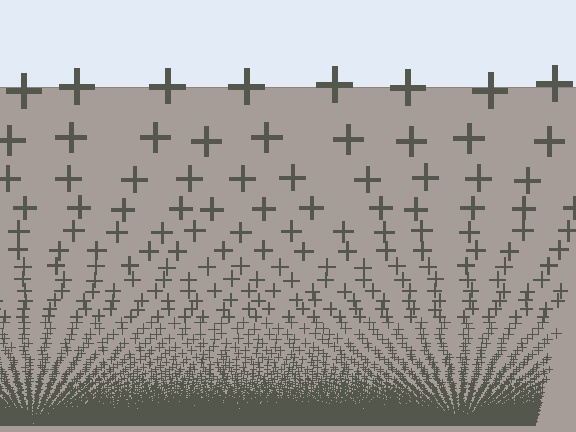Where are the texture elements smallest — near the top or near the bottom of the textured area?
Near the bottom.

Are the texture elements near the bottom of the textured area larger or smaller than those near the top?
Smaller. The gradient is inverted — elements near the bottom are smaller and denser.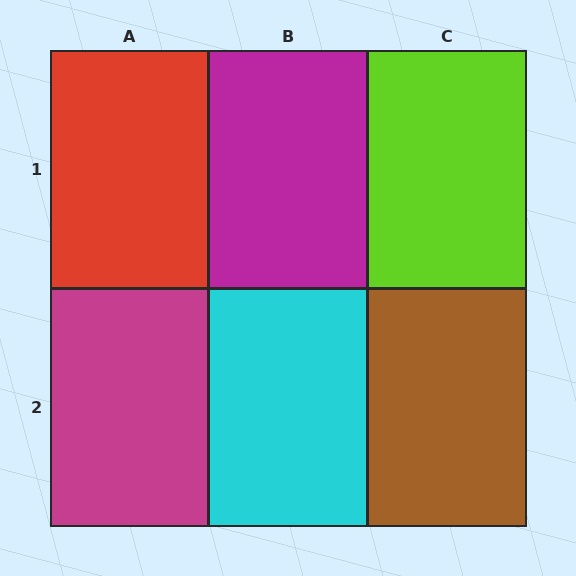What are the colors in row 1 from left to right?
Red, magenta, lime.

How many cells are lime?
1 cell is lime.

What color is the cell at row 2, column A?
Magenta.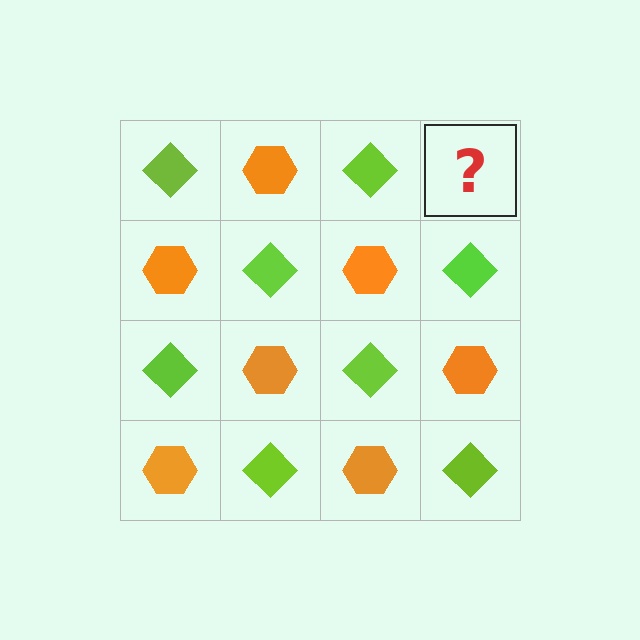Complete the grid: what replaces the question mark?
The question mark should be replaced with an orange hexagon.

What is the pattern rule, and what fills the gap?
The rule is that it alternates lime diamond and orange hexagon in a checkerboard pattern. The gap should be filled with an orange hexagon.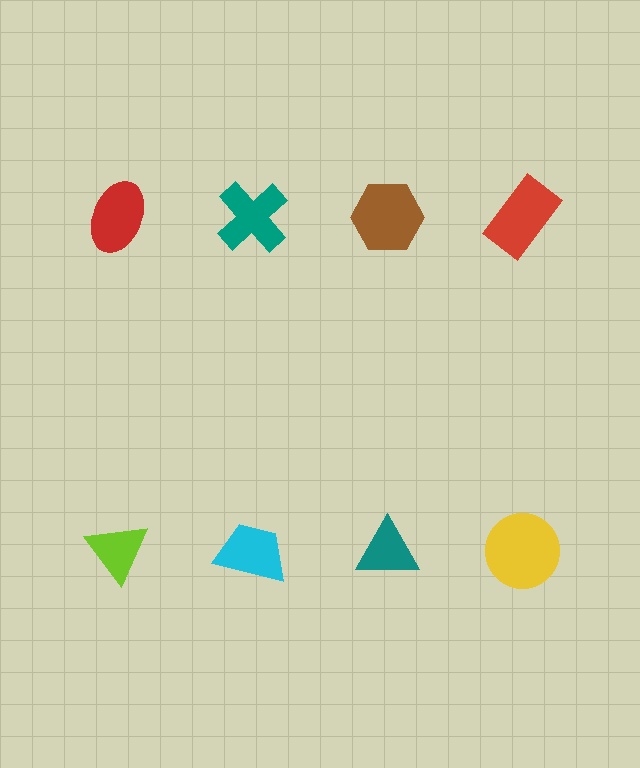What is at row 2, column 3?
A teal triangle.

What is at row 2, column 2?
A cyan trapezoid.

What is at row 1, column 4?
A red rectangle.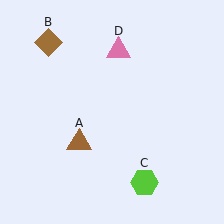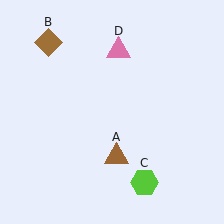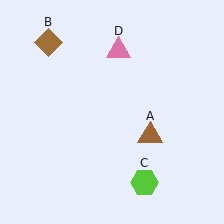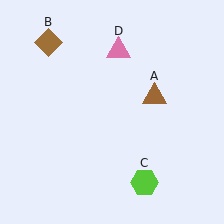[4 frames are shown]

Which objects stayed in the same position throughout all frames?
Brown diamond (object B) and lime hexagon (object C) and pink triangle (object D) remained stationary.